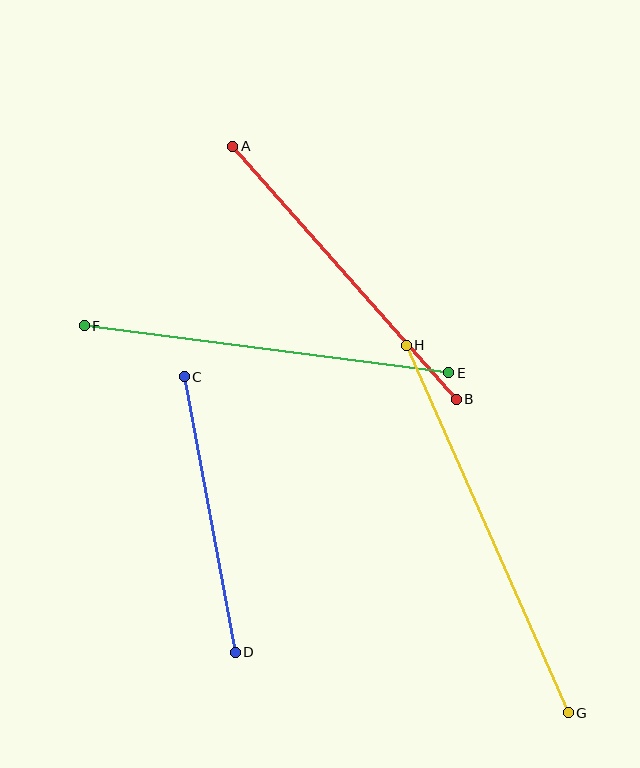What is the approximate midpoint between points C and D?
The midpoint is at approximately (210, 514) pixels.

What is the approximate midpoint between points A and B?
The midpoint is at approximately (344, 273) pixels.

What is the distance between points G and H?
The distance is approximately 402 pixels.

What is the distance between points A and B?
The distance is approximately 338 pixels.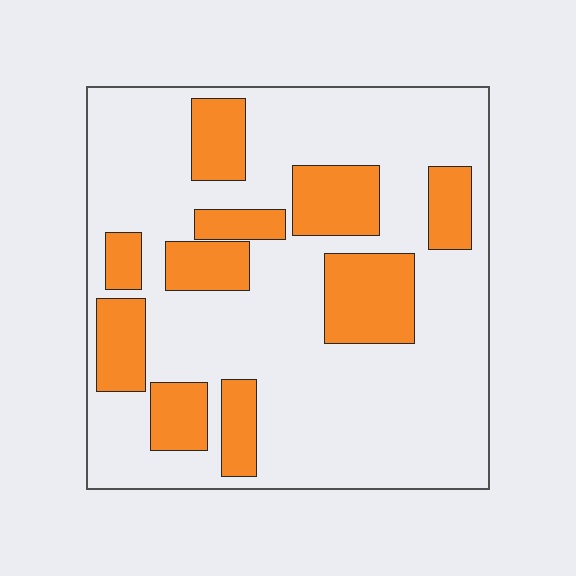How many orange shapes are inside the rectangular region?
10.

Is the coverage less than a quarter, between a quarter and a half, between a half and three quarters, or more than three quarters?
Between a quarter and a half.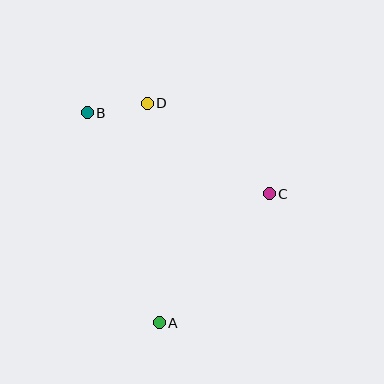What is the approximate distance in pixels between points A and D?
The distance between A and D is approximately 220 pixels.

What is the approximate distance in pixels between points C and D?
The distance between C and D is approximately 152 pixels.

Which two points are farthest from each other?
Points A and B are farthest from each other.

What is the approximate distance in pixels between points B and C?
The distance between B and C is approximately 199 pixels.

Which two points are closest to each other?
Points B and D are closest to each other.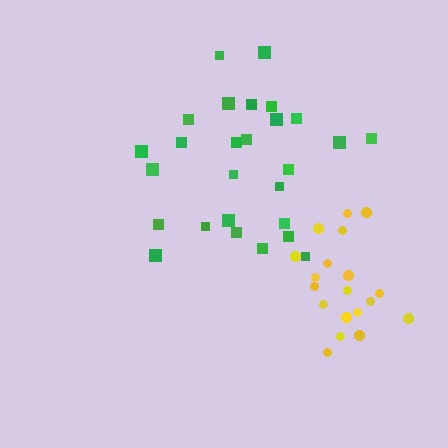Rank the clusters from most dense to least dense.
yellow, green.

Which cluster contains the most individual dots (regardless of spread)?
Green (27).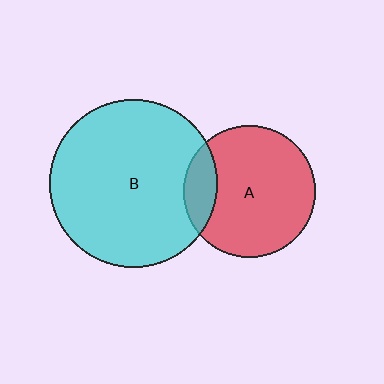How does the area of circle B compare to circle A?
Approximately 1.6 times.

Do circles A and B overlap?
Yes.